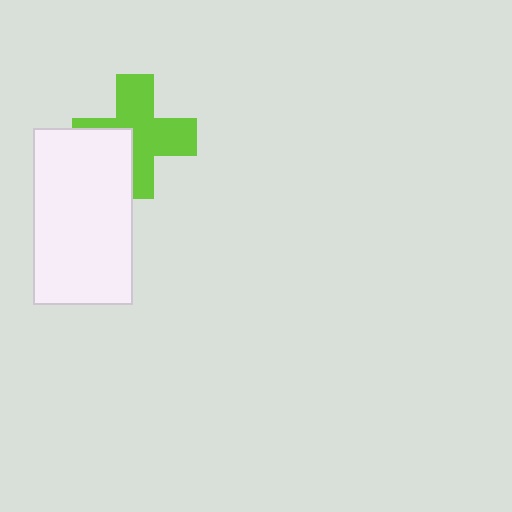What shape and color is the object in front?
The object in front is a white rectangle.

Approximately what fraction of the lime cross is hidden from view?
Roughly 31% of the lime cross is hidden behind the white rectangle.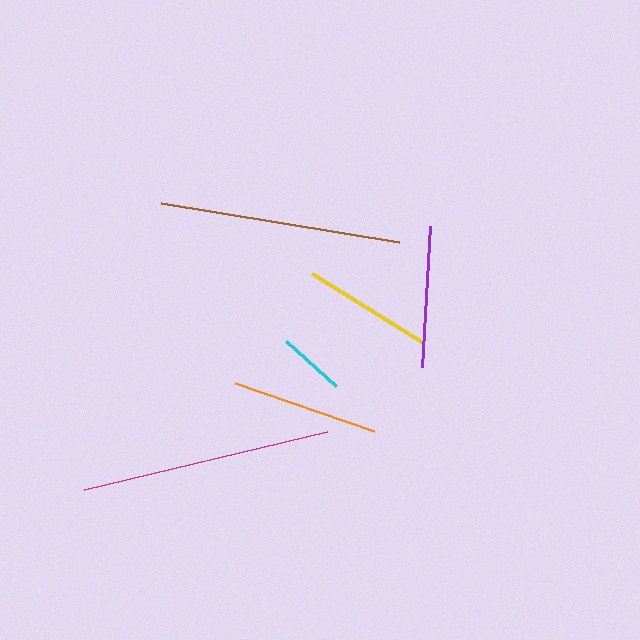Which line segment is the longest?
The magenta line is the longest at approximately 250 pixels.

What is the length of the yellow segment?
The yellow segment is approximately 131 pixels long.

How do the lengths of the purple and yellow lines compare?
The purple and yellow lines are approximately the same length.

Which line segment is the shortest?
The cyan line is the shortest at approximately 67 pixels.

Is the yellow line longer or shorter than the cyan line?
The yellow line is longer than the cyan line.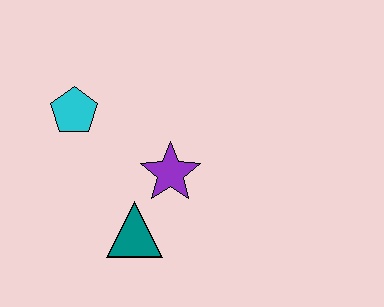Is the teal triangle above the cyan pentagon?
No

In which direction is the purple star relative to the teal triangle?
The purple star is above the teal triangle.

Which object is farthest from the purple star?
The cyan pentagon is farthest from the purple star.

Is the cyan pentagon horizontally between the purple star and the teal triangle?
No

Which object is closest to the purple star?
The teal triangle is closest to the purple star.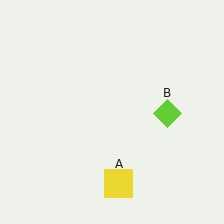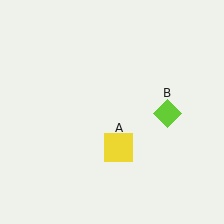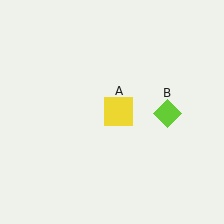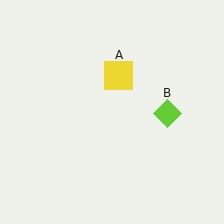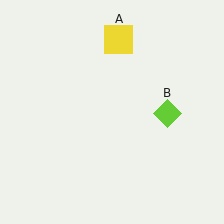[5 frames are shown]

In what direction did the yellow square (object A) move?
The yellow square (object A) moved up.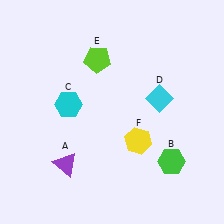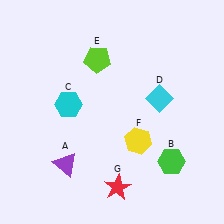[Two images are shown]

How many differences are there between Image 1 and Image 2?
There is 1 difference between the two images.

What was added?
A red star (G) was added in Image 2.